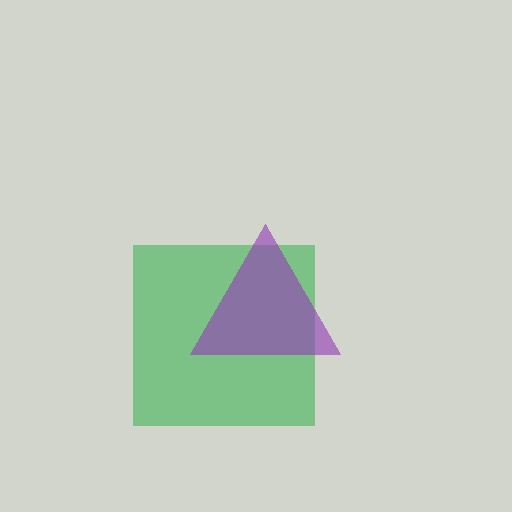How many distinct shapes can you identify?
There are 2 distinct shapes: a green square, a purple triangle.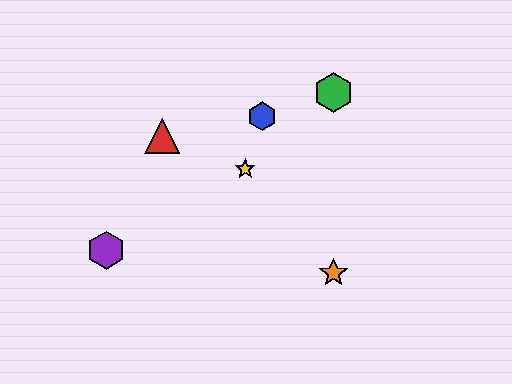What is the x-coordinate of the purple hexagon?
The purple hexagon is at x≈106.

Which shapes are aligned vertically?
The green hexagon, the orange star are aligned vertically.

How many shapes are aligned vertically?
2 shapes (the green hexagon, the orange star) are aligned vertically.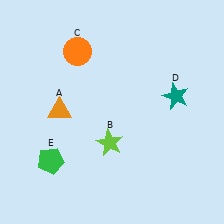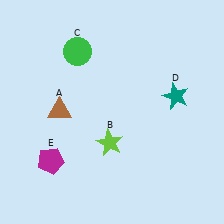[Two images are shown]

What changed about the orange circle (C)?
In Image 1, C is orange. In Image 2, it changed to green.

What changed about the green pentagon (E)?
In Image 1, E is green. In Image 2, it changed to magenta.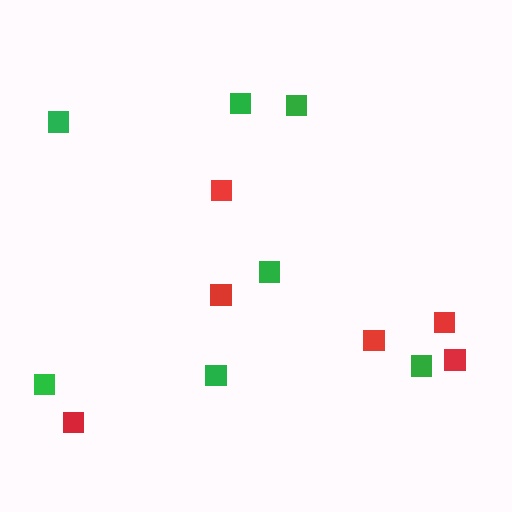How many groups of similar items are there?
There are 2 groups: one group of red squares (6) and one group of green squares (7).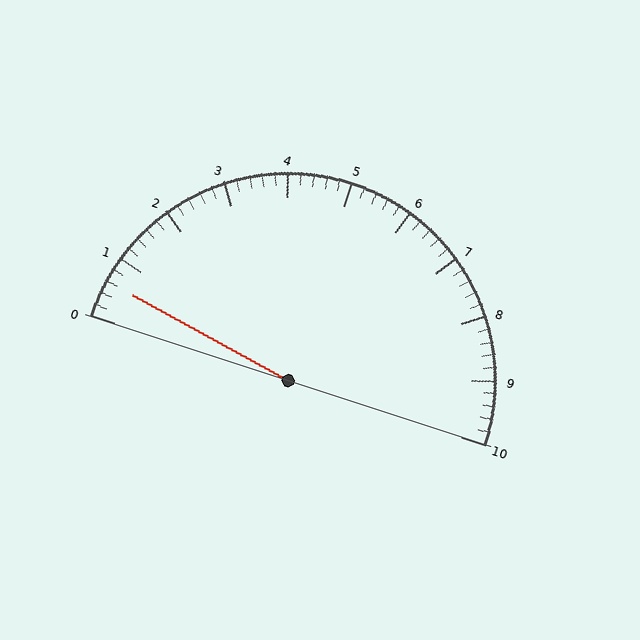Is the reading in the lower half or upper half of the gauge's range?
The reading is in the lower half of the range (0 to 10).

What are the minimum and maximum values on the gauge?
The gauge ranges from 0 to 10.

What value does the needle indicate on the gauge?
The needle indicates approximately 0.6.